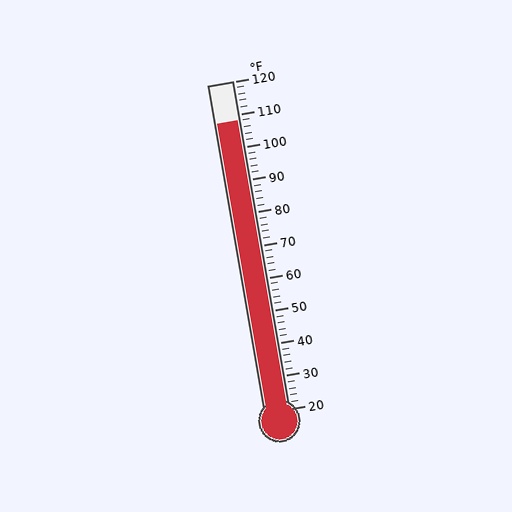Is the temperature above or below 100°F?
The temperature is above 100°F.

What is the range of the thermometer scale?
The thermometer scale ranges from 20°F to 120°F.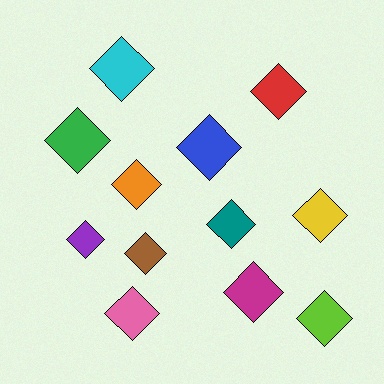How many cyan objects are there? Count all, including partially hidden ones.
There is 1 cyan object.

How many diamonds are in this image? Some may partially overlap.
There are 12 diamonds.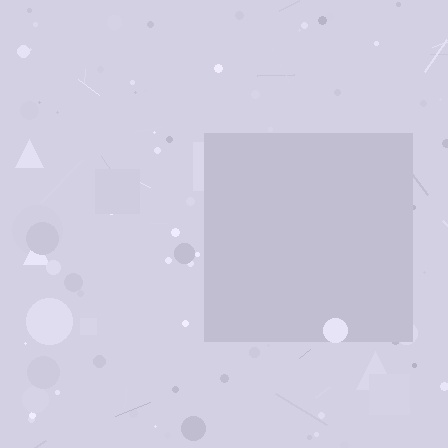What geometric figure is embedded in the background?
A square is embedded in the background.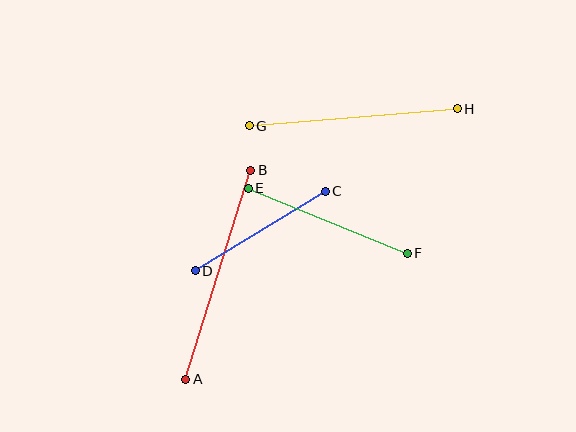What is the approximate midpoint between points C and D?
The midpoint is at approximately (260, 231) pixels.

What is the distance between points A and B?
The distance is approximately 219 pixels.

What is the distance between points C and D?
The distance is approximately 152 pixels.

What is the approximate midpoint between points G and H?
The midpoint is at approximately (353, 117) pixels.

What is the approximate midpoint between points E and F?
The midpoint is at approximately (328, 221) pixels.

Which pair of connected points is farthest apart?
Points A and B are farthest apart.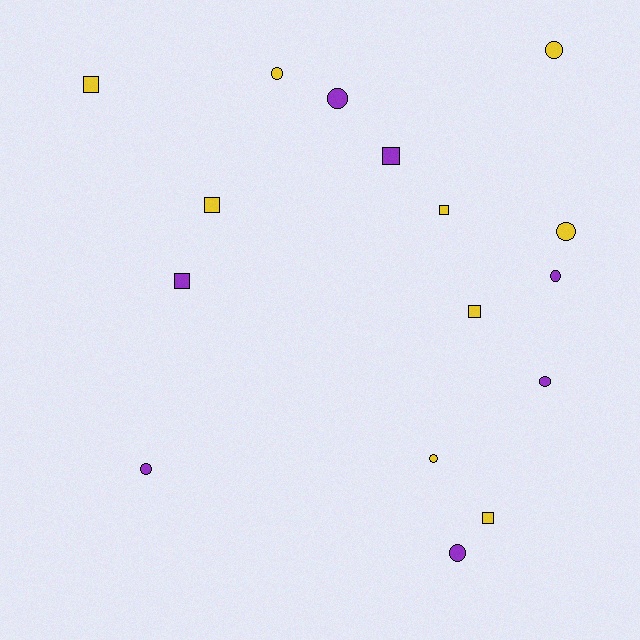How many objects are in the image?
There are 16 objects.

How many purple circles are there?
There are 5 purple circles.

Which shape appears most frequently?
Circle, with 9 objects.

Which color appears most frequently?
Yellow, with 9 objects.